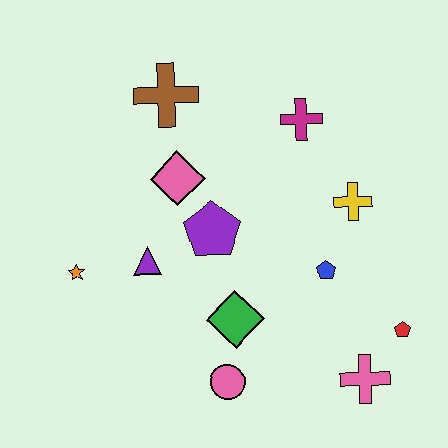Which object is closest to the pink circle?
The green diamond is closest to the pink circle.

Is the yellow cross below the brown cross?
Yes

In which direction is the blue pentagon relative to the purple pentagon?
The blue pentagon is to the right of the purple pentagon.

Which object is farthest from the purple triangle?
The red pentagon is farthest from the purple triangle.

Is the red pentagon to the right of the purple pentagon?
Yes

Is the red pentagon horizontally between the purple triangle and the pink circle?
No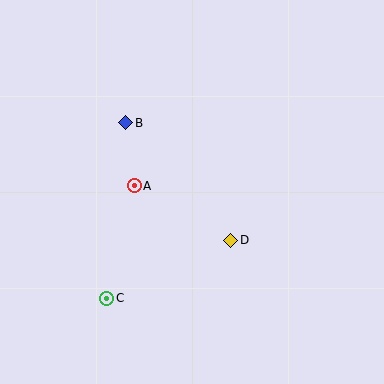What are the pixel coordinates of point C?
Point C is at (107, 298).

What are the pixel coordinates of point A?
Point A is at (134, 186).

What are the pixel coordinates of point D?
Point D is at (230, 240).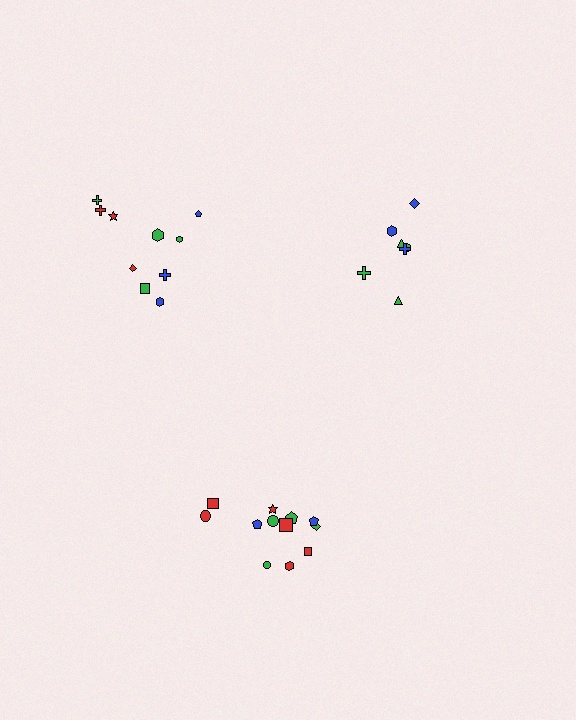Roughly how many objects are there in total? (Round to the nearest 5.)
Roughly 30 objects in total.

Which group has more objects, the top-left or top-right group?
The top-left group.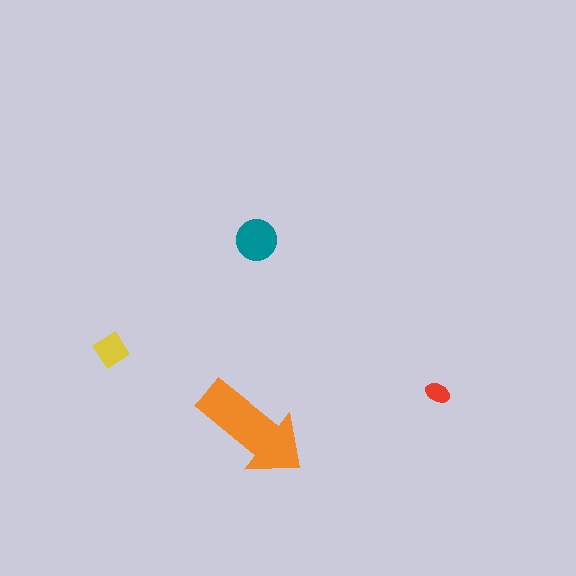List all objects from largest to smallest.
The orange arrow, the teal circle, the yellow diamond, the red ellipse.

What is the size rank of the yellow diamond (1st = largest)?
3rd.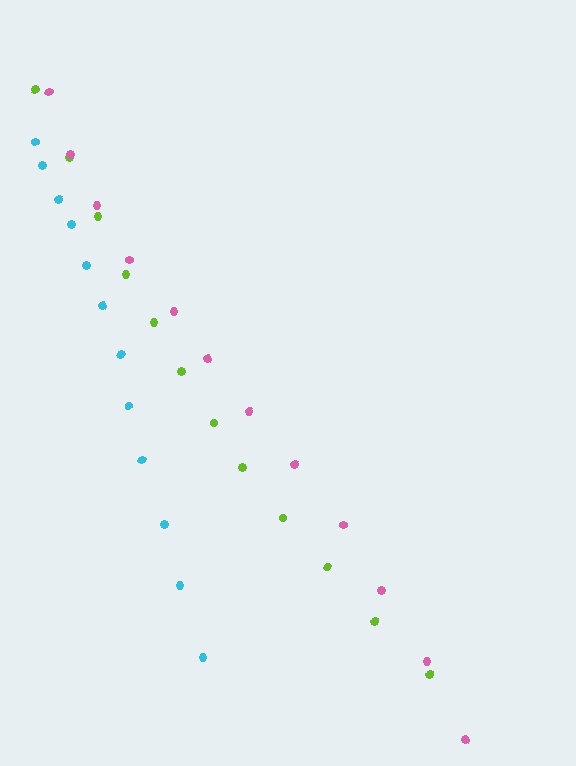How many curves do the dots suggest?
There are 3 distinct paths.